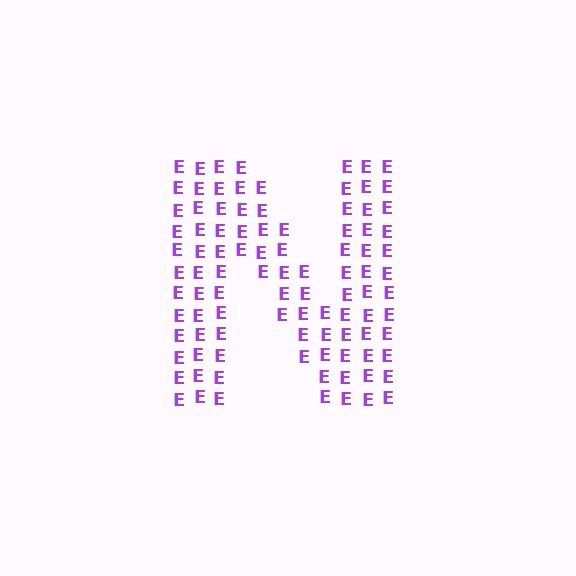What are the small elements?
The small elements are letter E's.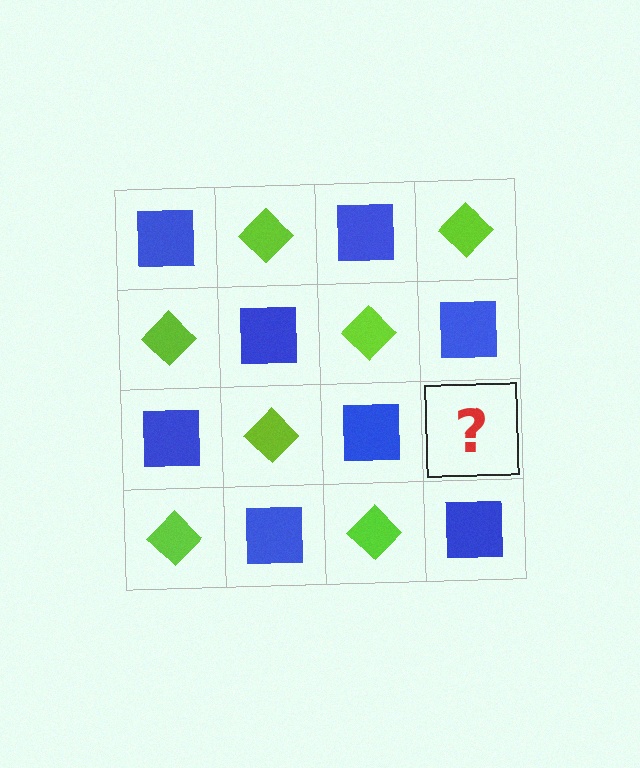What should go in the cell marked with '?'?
The missing cell should contain a lime diamond.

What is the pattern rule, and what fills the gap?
The rule is that it alternates blue square and lime diamond in a checkerboard pattern. The gap should be filled with a lime diamond.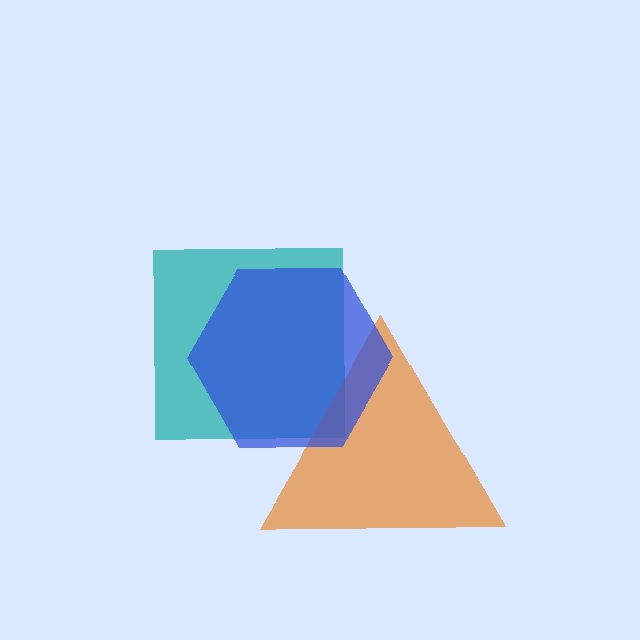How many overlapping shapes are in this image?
There are 3 overlapping shapes in the image.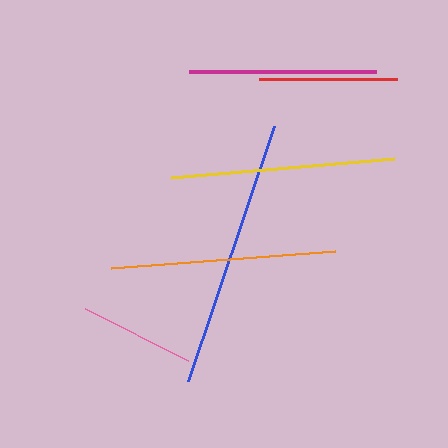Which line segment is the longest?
The blue line is the longest at approximately 269 pixels.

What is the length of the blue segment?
The blue segment is approximately 269 pixels long.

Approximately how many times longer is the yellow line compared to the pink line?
The yellow line is approximately 1.9 times the length of the pink line.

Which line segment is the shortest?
The pink line is the shortest at approximately 115 pixels.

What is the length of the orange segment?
The orange segment is approximately 224 pixels long.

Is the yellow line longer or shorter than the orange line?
The orange line is longer than the yellow line.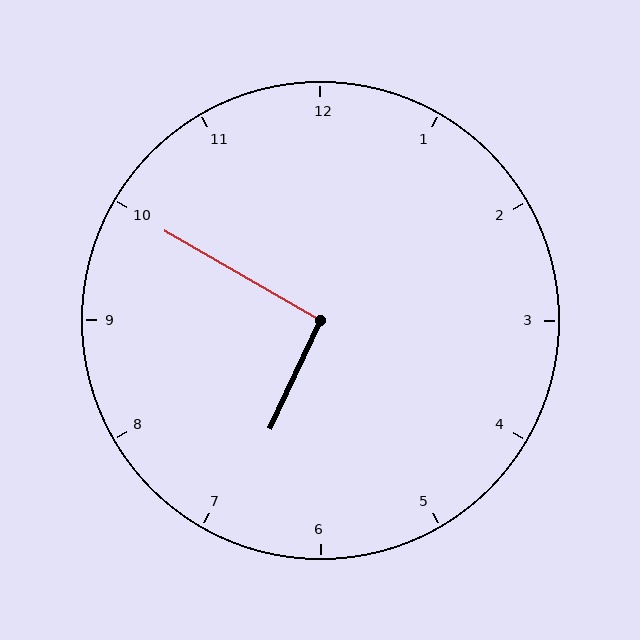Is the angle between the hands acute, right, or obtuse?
It is right.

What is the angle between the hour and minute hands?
Approximately 95 degrees.